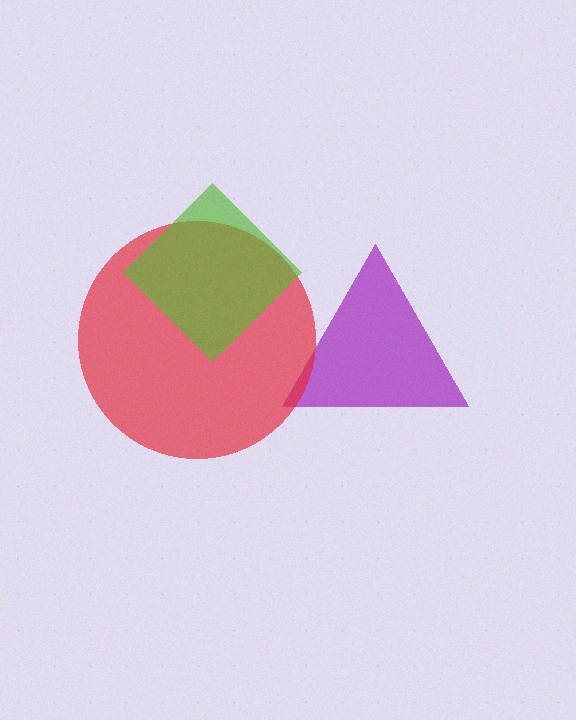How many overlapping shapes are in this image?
There are 3 overlapping shapes in the image.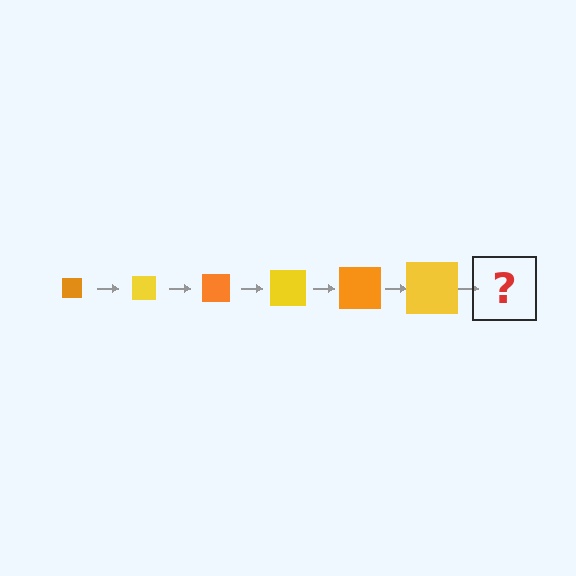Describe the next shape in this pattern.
It should be an orange square, larger than the previous one.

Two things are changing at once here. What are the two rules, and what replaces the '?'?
The two rules are that the square grows larger each step and the color cycles through orange and yellow. The '?' should be an orange square, larger than the previous one.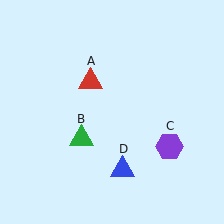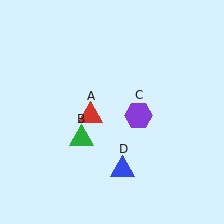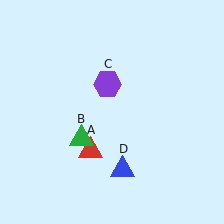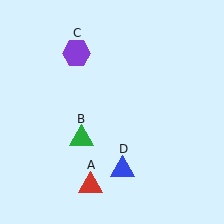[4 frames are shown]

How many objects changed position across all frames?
2 objects changed position: red triangle (object A), purple hexagon (object C).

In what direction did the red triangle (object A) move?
The red triangle (object A) moved down.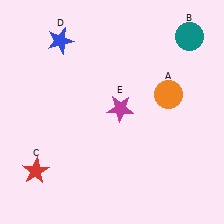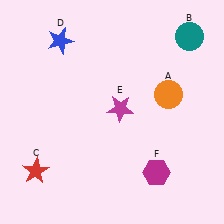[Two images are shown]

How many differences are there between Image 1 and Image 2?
There is 1 difference between the two images.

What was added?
A magenta hexagon (F) was added in Image 2.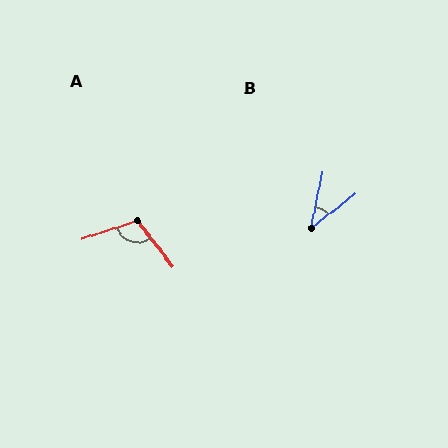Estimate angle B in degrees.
Approximately 41 degrees.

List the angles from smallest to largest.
B (41°), A (110°).